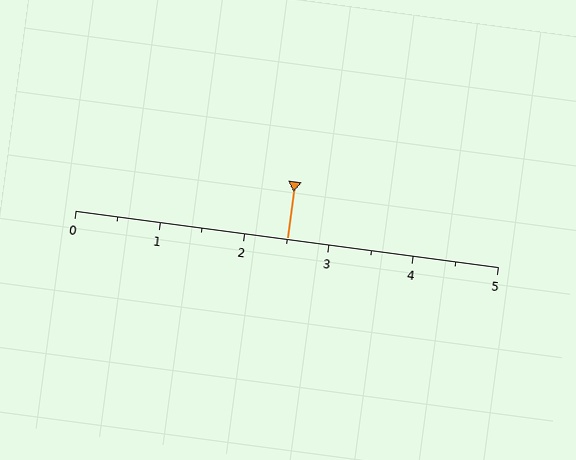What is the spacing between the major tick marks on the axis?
The major ticks are spaced 1 apart.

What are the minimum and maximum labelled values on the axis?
The axis runs from 0 to 5.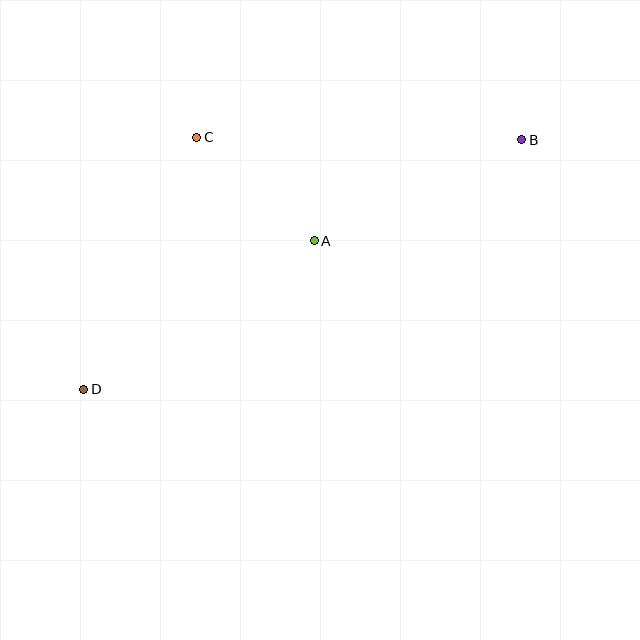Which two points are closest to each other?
Points A and C are closest to each other.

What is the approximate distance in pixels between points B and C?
The distance between B and C is approximately 325 pixels.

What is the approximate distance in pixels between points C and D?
The distance between C and D is approximately 276 pixels.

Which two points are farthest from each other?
Points B and D are farthest from each other.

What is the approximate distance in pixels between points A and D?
The distance between A and D is approximately 274 pixels.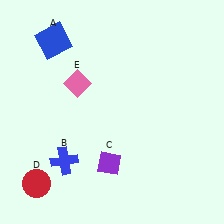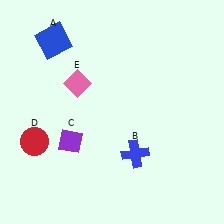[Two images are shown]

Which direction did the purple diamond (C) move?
The purple diamond (C) moved left.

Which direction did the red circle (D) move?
The red circle (D) moved up.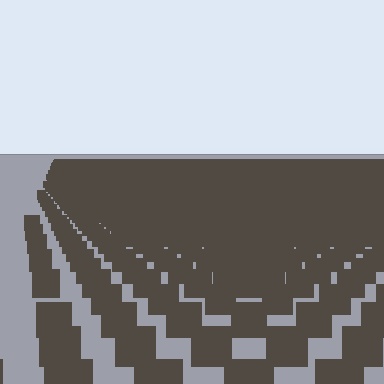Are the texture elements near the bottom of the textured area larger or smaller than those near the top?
Larger. Near the bottom, elements are closer to the viewer and appear at a bigger on-screen size.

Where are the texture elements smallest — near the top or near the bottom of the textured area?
Near the top.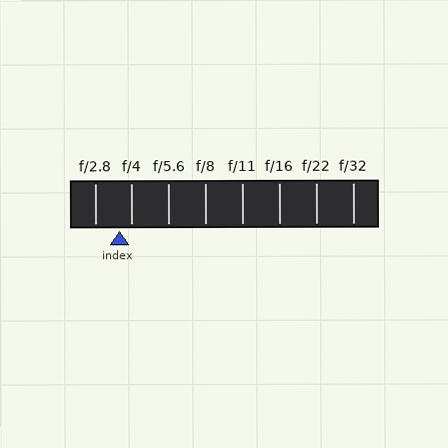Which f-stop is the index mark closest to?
The index mark is closest to f/4.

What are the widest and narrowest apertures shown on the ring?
The widest aperture shown is f/2.8 and the narrowest is f/32.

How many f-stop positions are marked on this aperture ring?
There are 8 f-stop positions marked.